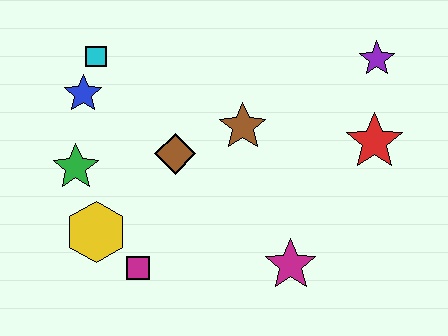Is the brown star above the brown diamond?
Yes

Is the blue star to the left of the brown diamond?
Yes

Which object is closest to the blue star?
The cyan square is closest to the blue star.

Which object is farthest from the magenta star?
The cyan square is farthest from the magenta star.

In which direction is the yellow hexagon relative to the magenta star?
The yellow hexagon is to the left of the magenta star.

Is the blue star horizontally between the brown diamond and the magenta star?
No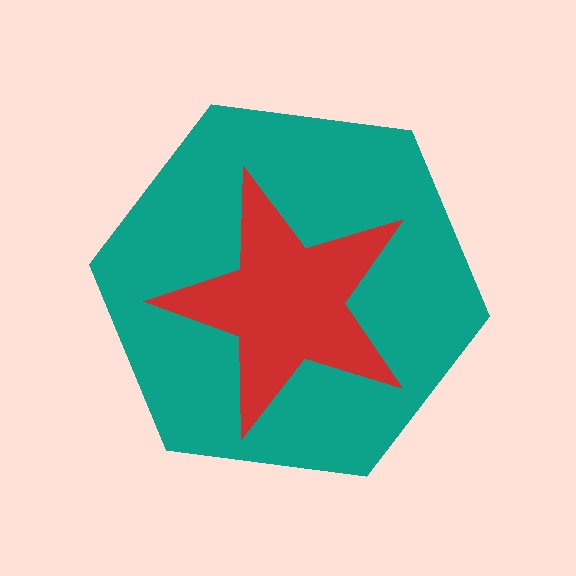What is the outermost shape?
The teal hexagon.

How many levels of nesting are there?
2.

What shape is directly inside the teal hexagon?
The red star.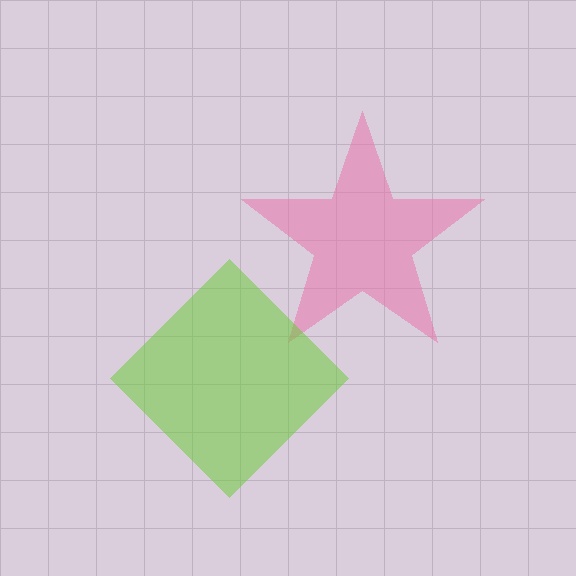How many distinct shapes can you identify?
There are 2 distinct shapes: a pink star, a lime diamond.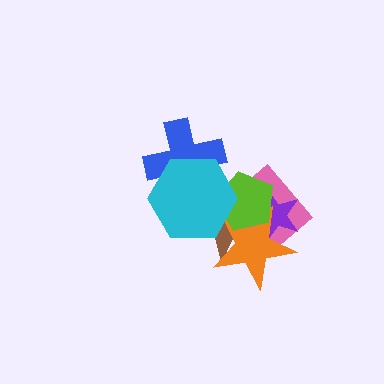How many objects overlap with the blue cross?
1 object overlaps with the blue cross.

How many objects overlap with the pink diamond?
4 objects overlap with the pink diamond.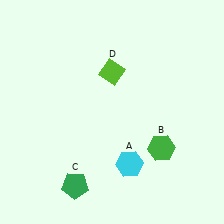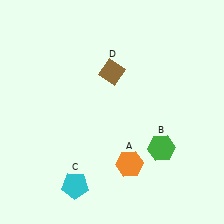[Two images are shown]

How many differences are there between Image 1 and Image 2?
There are 3 differences between the two images.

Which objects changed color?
A changed from cyan to orange. C changed from green to cyan. D changed from lime to brown.